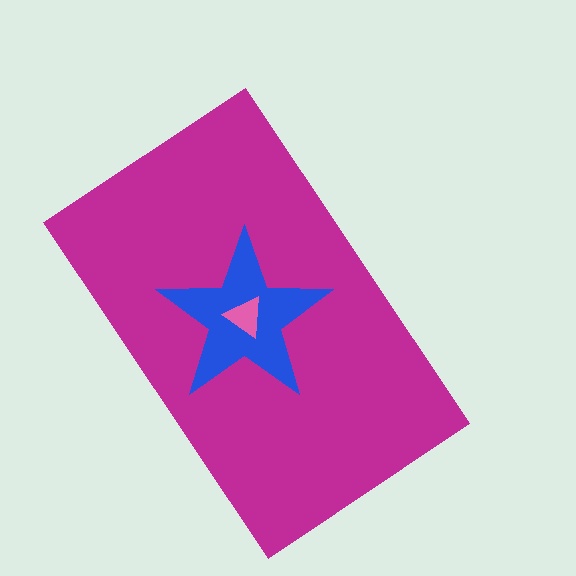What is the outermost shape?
The magenta rectangle.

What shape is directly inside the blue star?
The pink triangle.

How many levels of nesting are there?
3.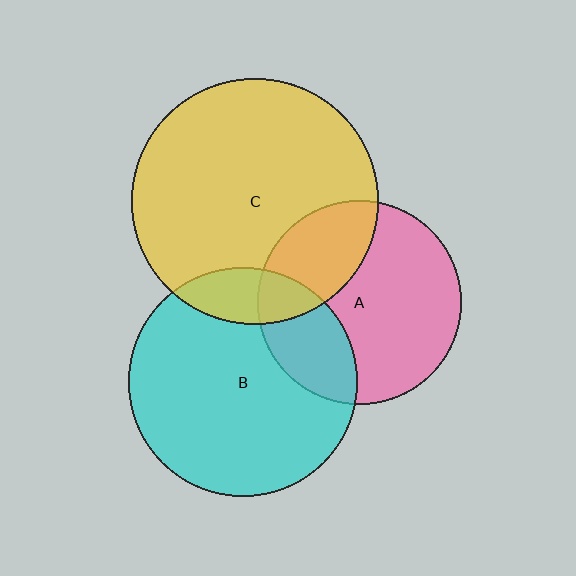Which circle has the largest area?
Circle C (yellow).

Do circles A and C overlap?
Yes.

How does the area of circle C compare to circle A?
Approximately 1.5 times.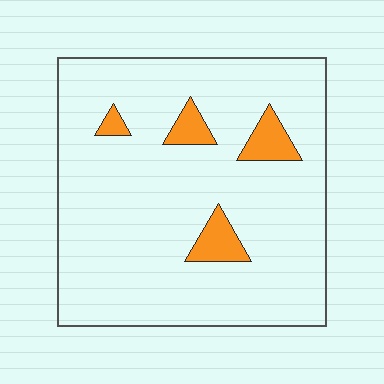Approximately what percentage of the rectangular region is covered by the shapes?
Approximately 10%.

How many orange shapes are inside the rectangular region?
4.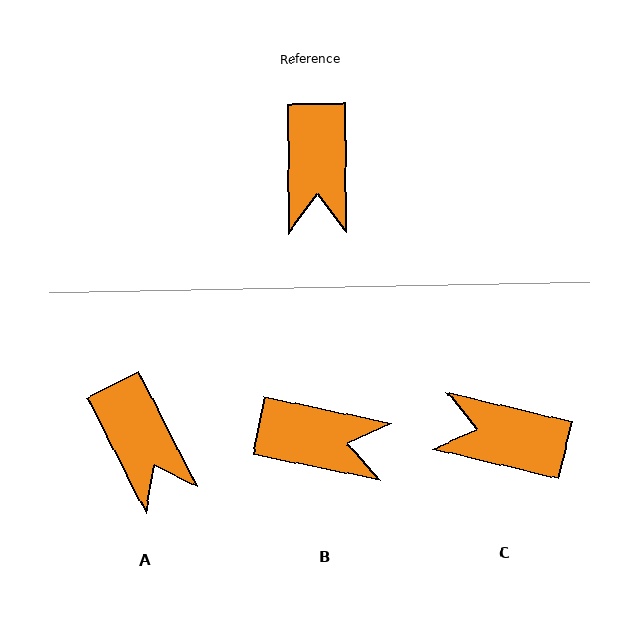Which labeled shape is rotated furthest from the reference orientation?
C, about 104 degrees away.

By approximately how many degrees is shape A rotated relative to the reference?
Approximately 27 degrees counter-clockwise.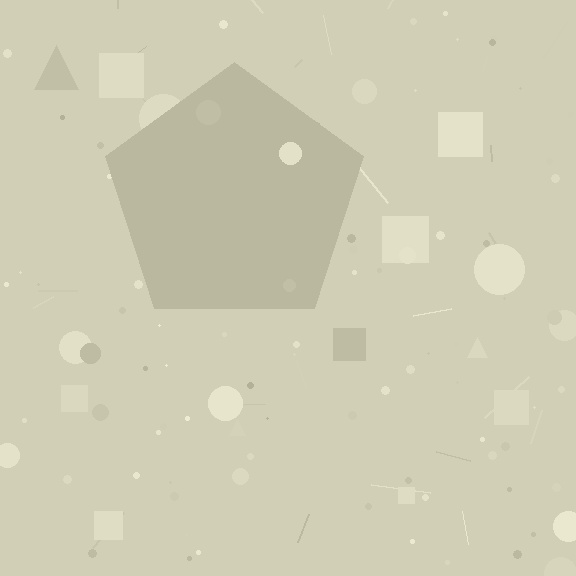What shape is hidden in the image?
A pentagon is hidden in the image.